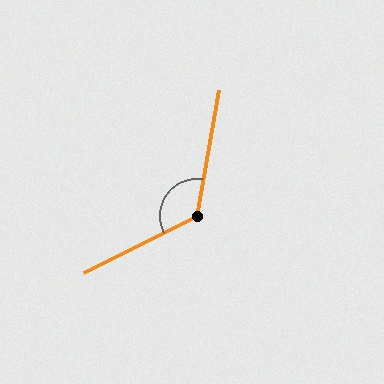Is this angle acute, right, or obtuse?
It is obtuse.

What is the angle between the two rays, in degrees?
Approximately 127 degrees.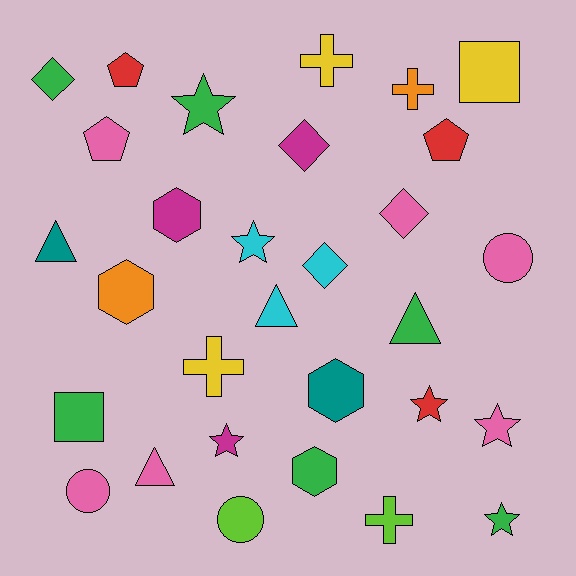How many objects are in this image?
There are 30 objects.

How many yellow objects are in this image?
There are 3 yellow objects.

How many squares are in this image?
There are 2 squares.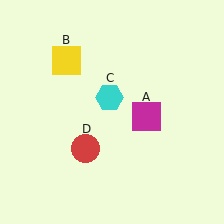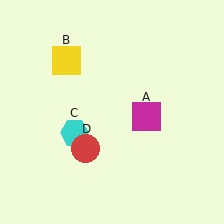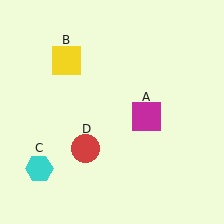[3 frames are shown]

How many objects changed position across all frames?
1 object changed position: cyan hexagon (object C).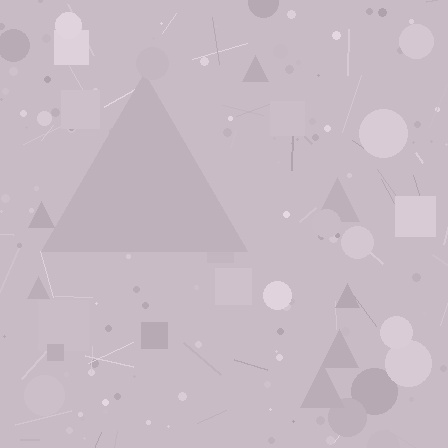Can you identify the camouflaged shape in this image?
The camouflaged shape is a triangle.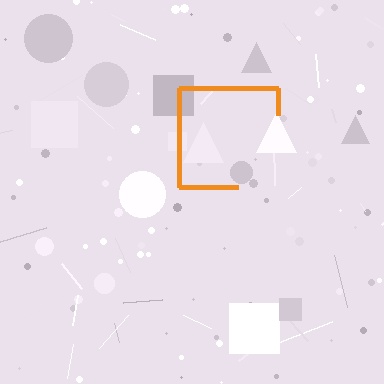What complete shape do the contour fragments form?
The contour fragments form a square.